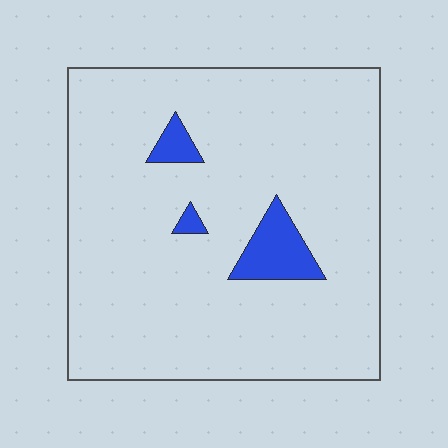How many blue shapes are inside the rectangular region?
3.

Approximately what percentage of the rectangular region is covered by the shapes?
Approximately 5%.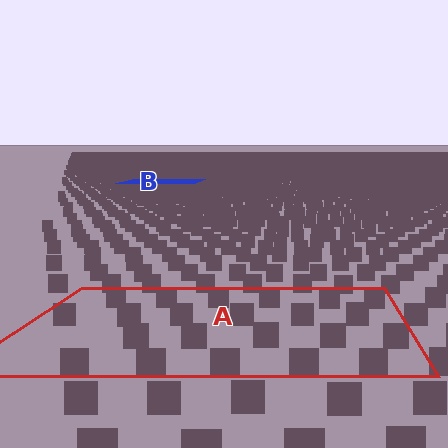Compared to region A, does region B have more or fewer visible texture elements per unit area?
Region B has more texture elements per unit area — they are packed more densely because it is farther away.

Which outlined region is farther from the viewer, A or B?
Region B is farther from the viewer — the texture elements inside it appear smaller and more densely packed.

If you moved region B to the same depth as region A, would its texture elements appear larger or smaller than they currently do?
They would appear larger. At a closer depth, the same texture elements are projected at a bigger on-screen size.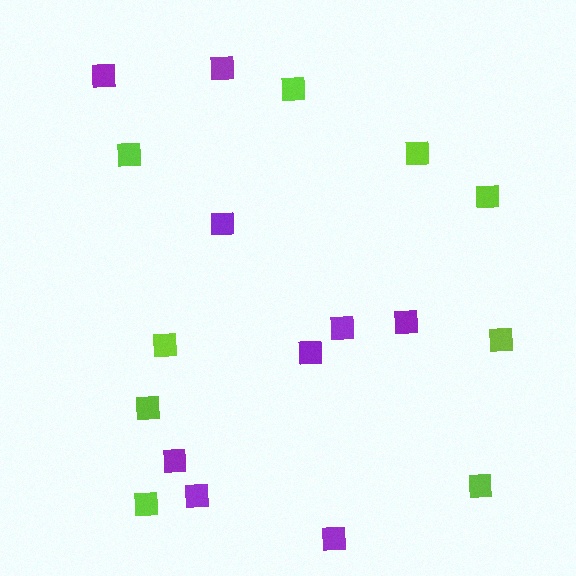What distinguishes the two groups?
There are 2 groups: one group of purple squares (9) and one group of lime squares (9).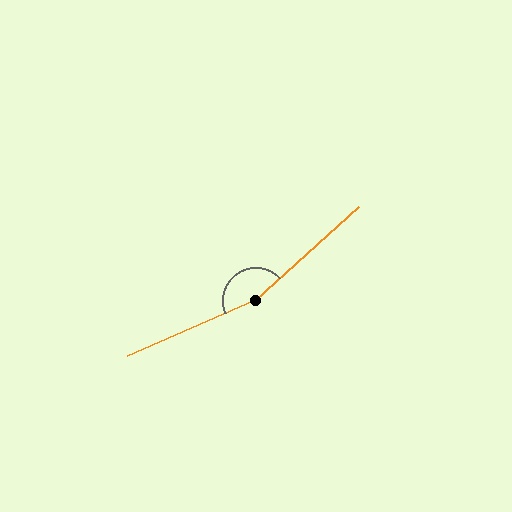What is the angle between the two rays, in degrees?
Approximately 161 degrees.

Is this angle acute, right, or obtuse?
It is obtuse.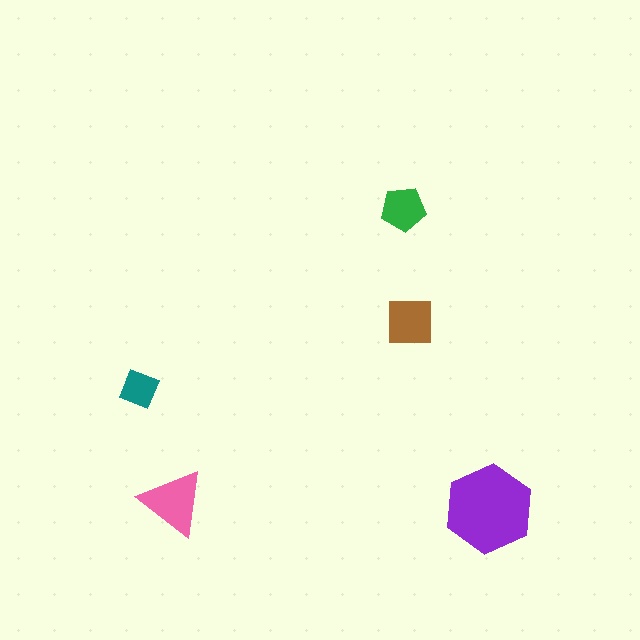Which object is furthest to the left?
The teal diamond is leftmost.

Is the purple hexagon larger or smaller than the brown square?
Larger.